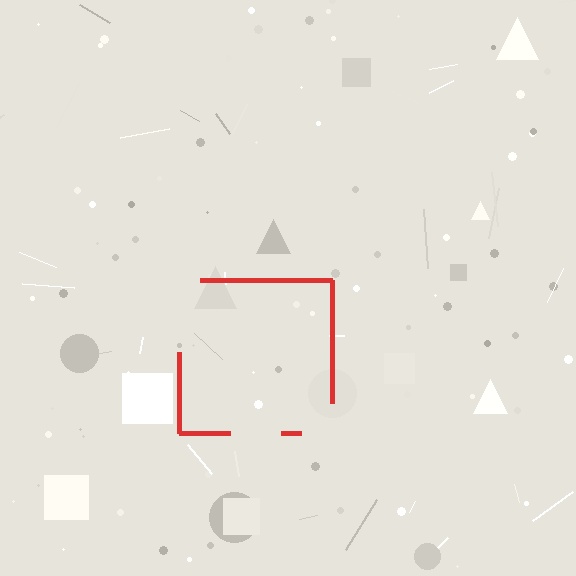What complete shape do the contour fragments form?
The contour fragments form a square.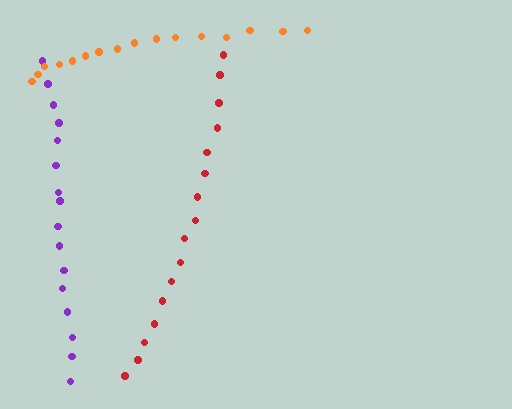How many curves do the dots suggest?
There are 3 distinct paths.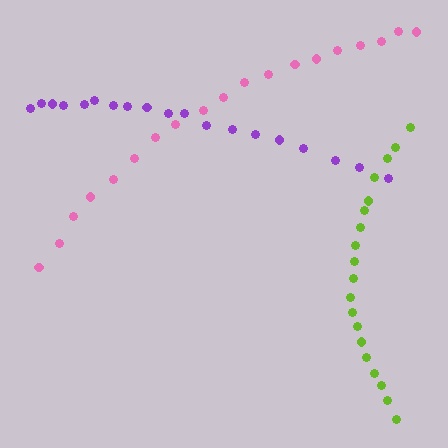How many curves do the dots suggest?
There are 3 distinct paths.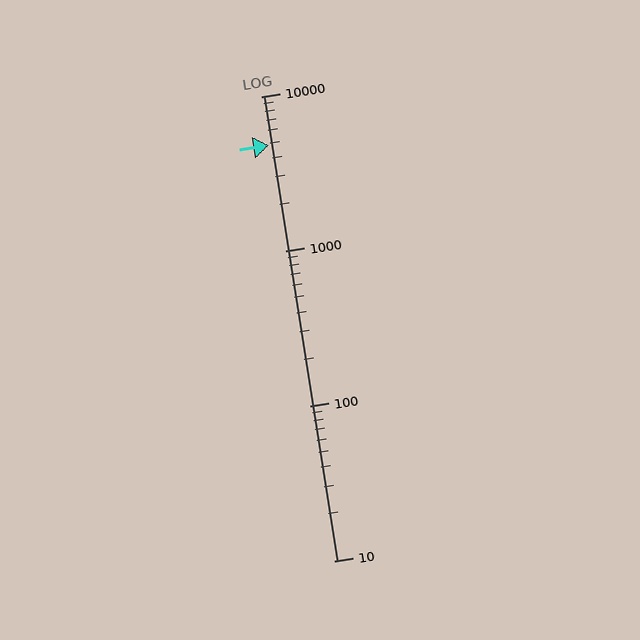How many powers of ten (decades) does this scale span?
The scale spans 3 decades, from 10 to 10000.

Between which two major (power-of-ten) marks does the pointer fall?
The pointer is between 1000 and 10000.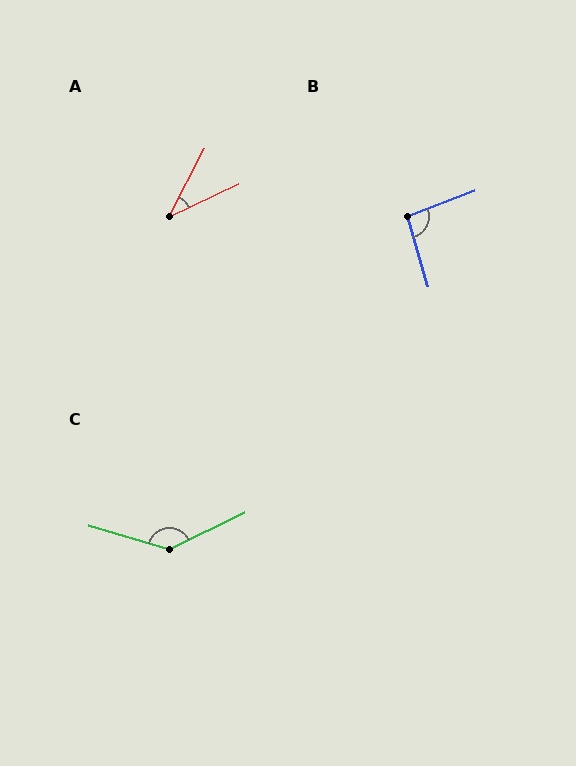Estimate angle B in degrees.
Approximately 95 degrees.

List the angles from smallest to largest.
A (37°), B (95°), C (137°).